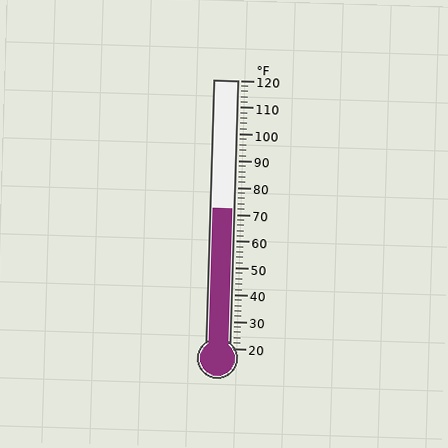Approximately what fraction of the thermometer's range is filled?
The thermometer is filled to approximately 50% of its range.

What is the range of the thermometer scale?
The thermometer scale ranges from 20°F to 120°F.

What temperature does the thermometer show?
The thermometer shows approximately 72°F.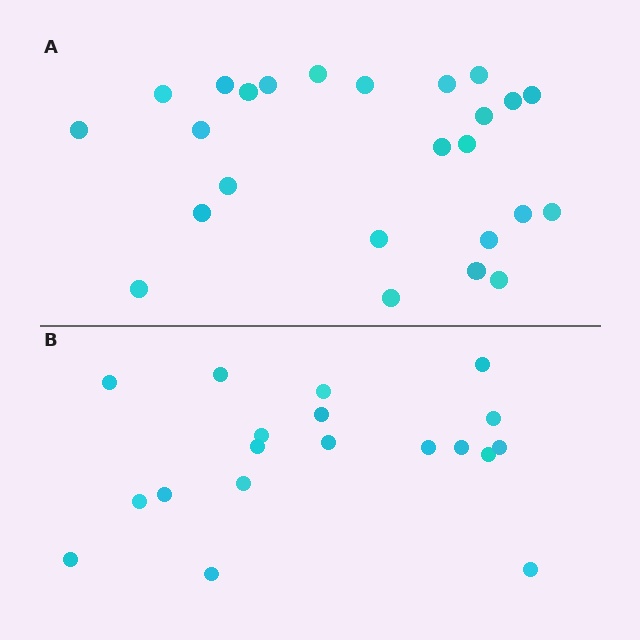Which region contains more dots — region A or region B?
Region A (the top region) has more dots.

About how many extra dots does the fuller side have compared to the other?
Region A has about 6 more dots than region B.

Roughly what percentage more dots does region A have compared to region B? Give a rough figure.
About 30% more.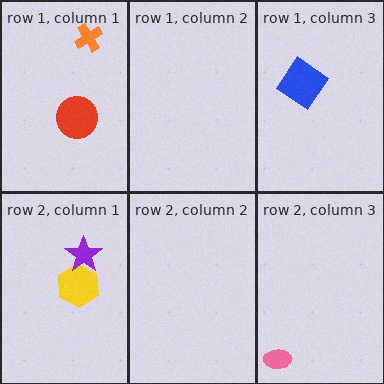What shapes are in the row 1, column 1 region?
The orange cross, the red circle.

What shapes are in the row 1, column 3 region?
The blue diamond.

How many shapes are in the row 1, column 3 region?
1.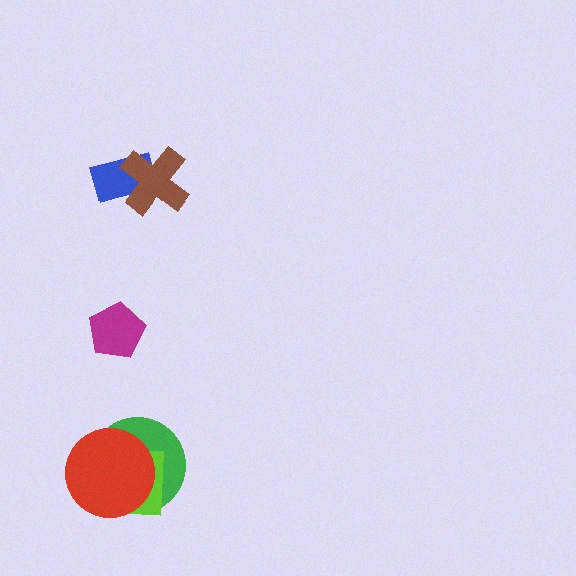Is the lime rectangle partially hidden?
Yes, it is partially covered by another shape.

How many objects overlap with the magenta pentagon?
0 objects overlap with the magenta pentagon.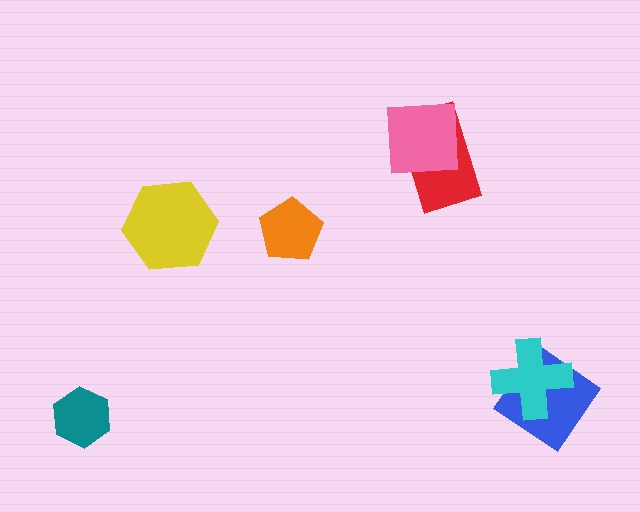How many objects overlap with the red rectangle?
1 object overlaps with the red rectangle.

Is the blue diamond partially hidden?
Yes, it is partially covered by another shape.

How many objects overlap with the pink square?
1 object overlaps with the pink square.